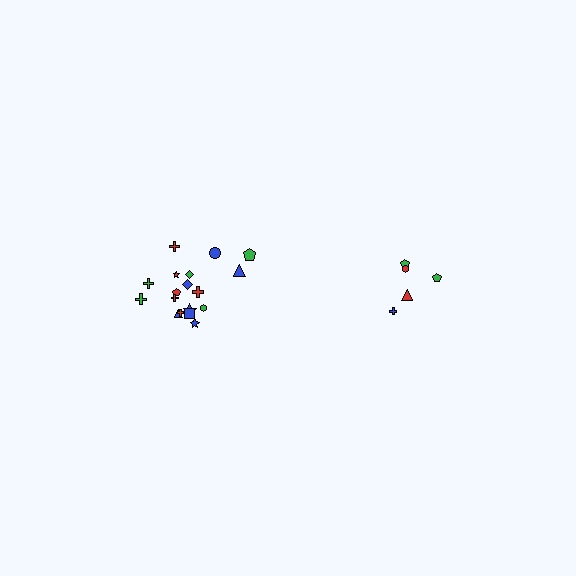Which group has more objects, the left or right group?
The left group.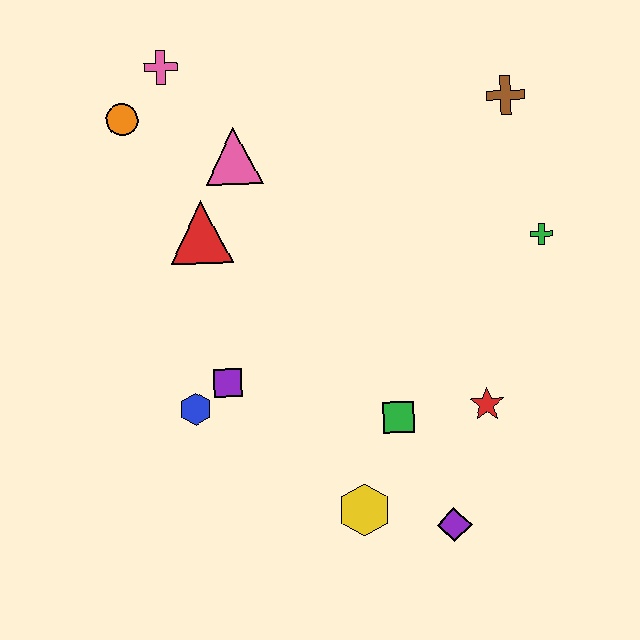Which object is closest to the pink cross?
The orange circle is closest to the pink cross.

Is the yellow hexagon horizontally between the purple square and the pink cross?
No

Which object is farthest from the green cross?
The orange circle is farthest from the green cross.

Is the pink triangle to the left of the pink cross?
No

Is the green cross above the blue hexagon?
Yes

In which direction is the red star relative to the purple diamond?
The red star is above the purple diamond.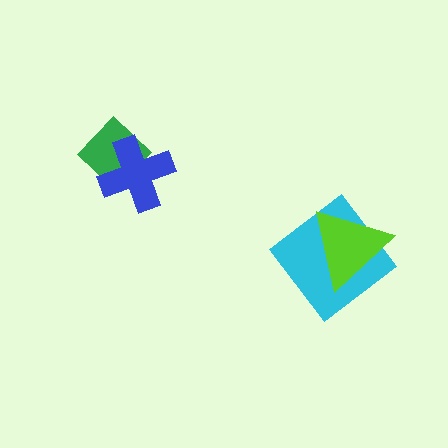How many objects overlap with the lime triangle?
1 object overlaps with the lime triangle.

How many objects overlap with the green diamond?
1 object overlaps with the green diamond.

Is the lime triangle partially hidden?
No, no other shape covers it.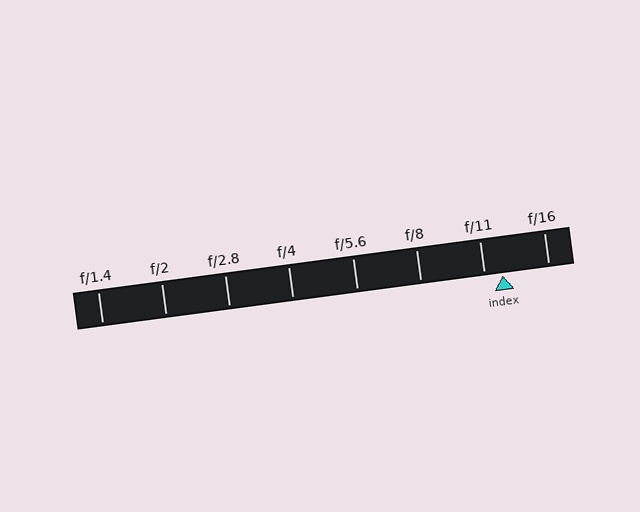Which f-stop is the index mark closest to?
The index mark is closest to f/11.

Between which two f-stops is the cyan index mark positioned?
The index mark is between f/11 and f/16.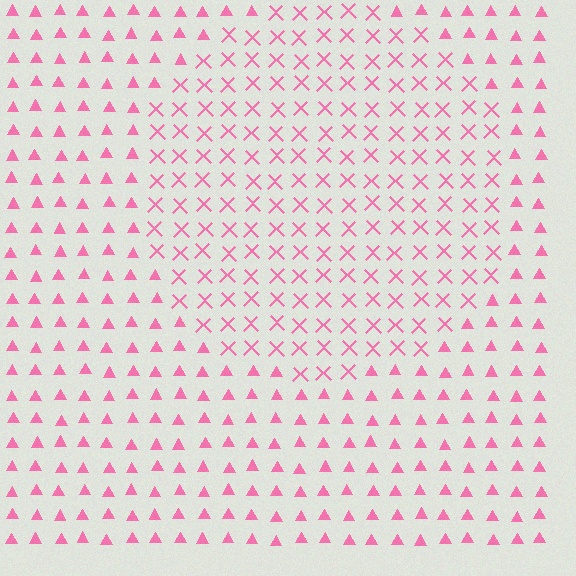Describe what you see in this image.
The image is filled with small pink elements arranged in a uniform grid. A circle-shaped region contains X marks, while the surrounding area contains triangles. The boundary is defined purely by the change in element shape.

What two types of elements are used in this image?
The image uses X marks inside the circle region and triangles outside it.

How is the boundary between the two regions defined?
The boundary is defined by a change in element shape: X marks inside vs. triangles outside. All elements share the same color and spacing.